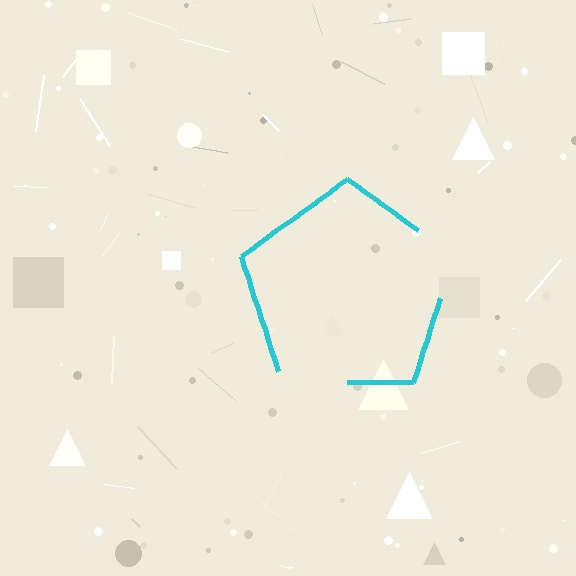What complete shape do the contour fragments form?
The contour fragments form a pentagon.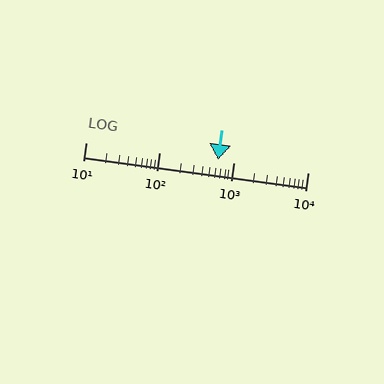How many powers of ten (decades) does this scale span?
The scale spans 3 decades, from 10 to 10000.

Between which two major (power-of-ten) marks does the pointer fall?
The pointer is between 100 and 1000.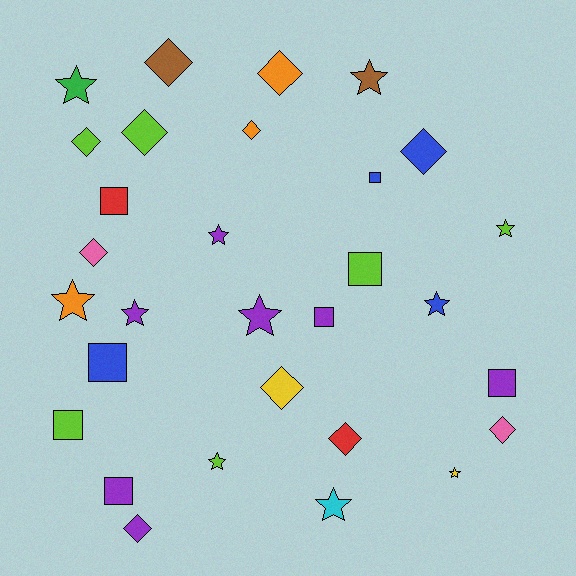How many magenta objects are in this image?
There are no magenta objects.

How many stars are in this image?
There are 11 stars.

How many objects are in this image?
There are 30 objects.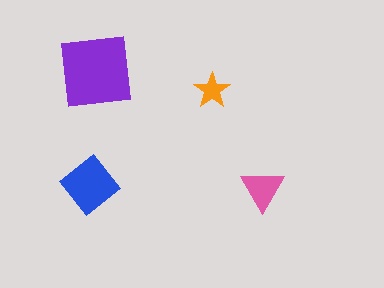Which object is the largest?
The purple square.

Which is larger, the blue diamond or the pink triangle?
The blue diamond.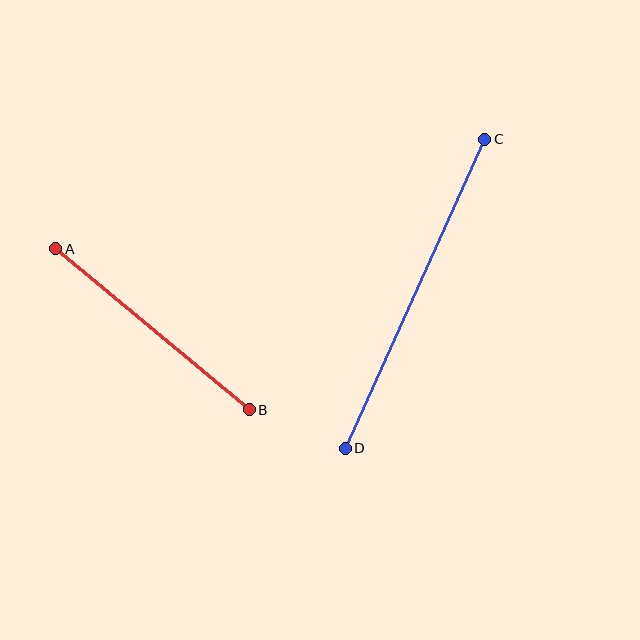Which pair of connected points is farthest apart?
Points C and D are farthest apart.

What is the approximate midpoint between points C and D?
The midpoint is at approximately (415, 294) pixels.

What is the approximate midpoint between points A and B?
The midpoint is at approximately (152, 329) pixels.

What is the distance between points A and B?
The distance is approximately 252 pixels.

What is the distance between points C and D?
The distance is approximately 339 pixels.